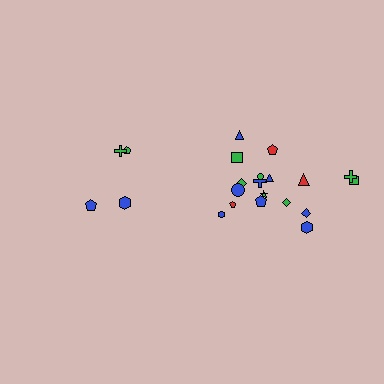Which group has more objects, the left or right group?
The right group.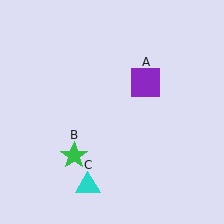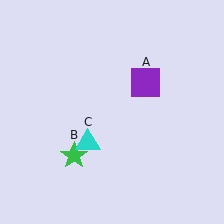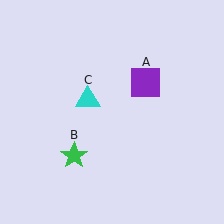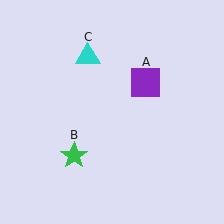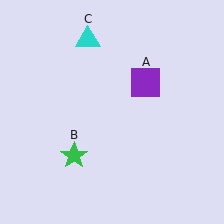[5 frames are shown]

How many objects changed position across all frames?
1 object changed position: cyan triangle (object C).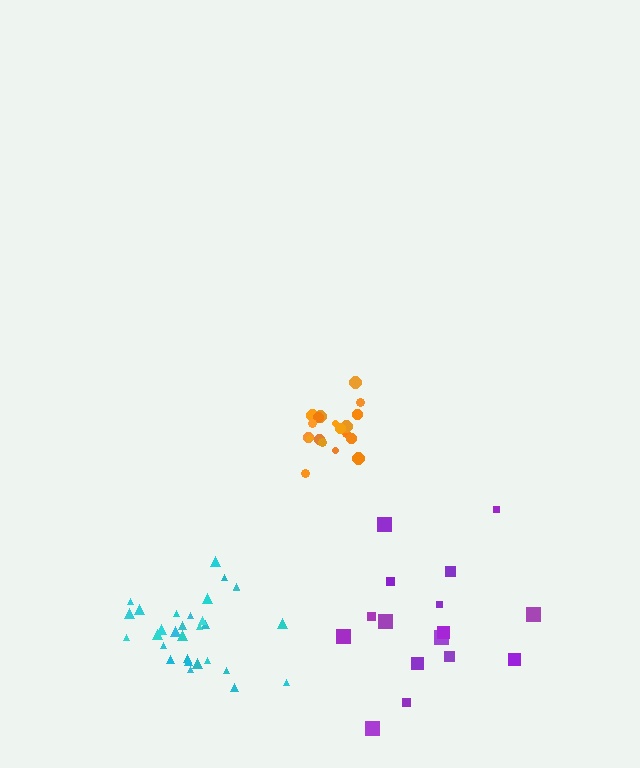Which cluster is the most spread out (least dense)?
Purple.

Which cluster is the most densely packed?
Orange.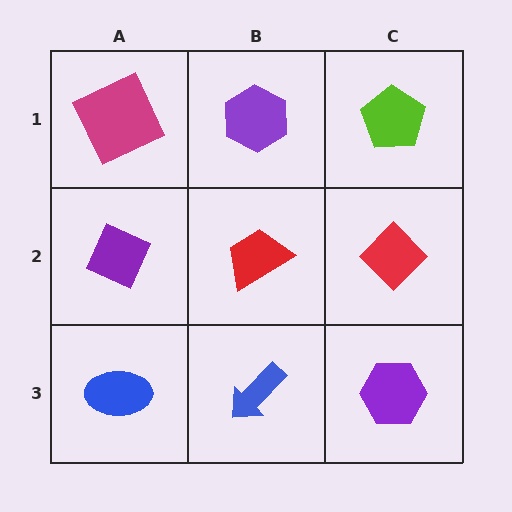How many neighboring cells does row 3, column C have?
2.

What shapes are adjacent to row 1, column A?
A purple diamond (row 2, column A), a purple hexagon (row 1, column B).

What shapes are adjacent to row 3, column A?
A purple diamond (row 2, column A), a blue arrow (row 3, column B).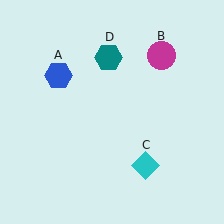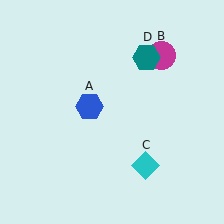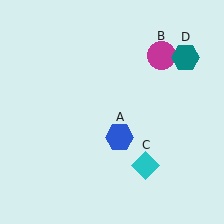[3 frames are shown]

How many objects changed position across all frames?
2 objects changed position: blue hexagon (object A), teal hexagon (object D).